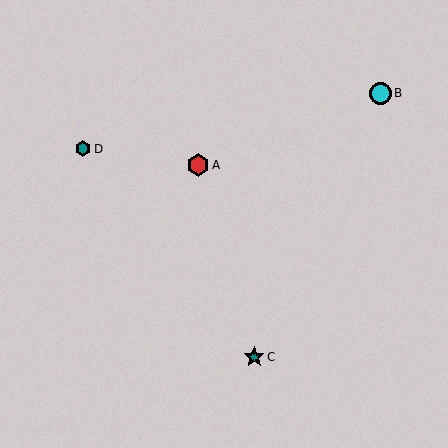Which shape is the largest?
The red hexagon (labeled A) is the largest.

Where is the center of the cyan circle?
The center of the cyan circle is at (380, 93).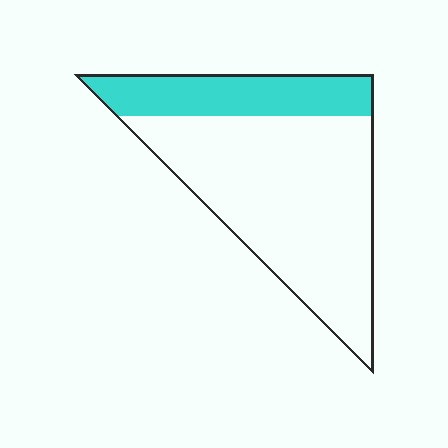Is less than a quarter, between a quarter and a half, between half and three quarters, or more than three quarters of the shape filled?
Between a quarter and a half.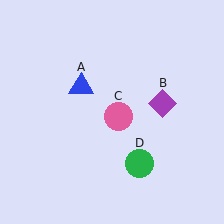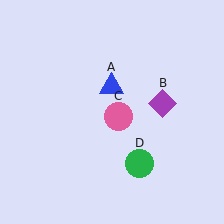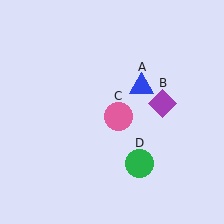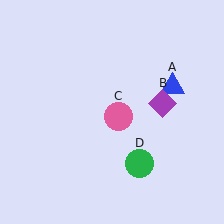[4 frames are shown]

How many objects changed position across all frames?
1 object changed position: blue triangle (object A).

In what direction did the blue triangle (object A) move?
The blue triangle (object A) moved right.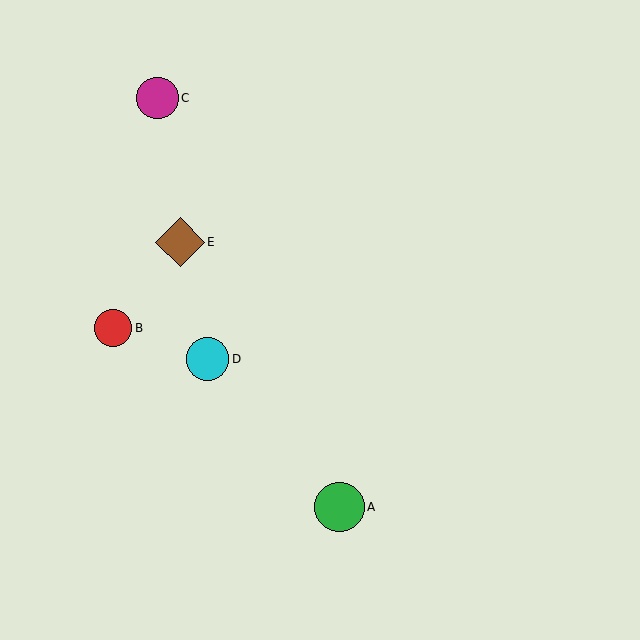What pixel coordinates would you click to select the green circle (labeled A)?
Click at (339, 507) to select the green circle A.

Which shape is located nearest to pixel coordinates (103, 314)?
The red circle (labeled B) at (113, 328) is nearest to that location.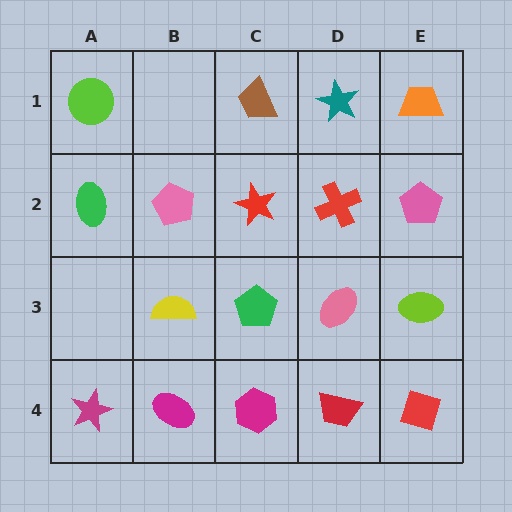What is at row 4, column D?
A red trapezoid.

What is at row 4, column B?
A magenta ellipse.